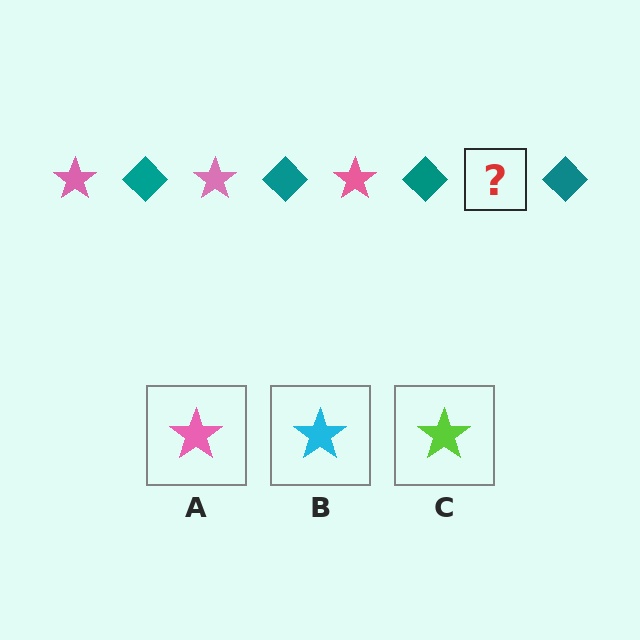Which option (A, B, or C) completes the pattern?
A.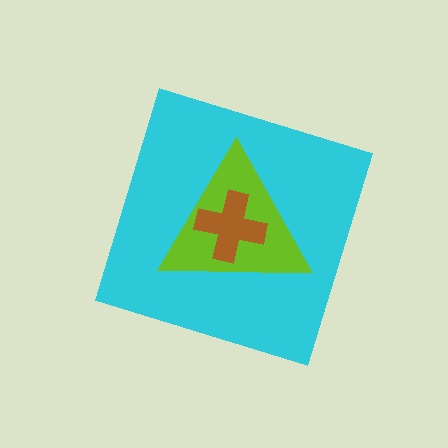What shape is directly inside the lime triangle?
The brown cross.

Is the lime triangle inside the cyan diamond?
Yes.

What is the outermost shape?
The cyan diamond.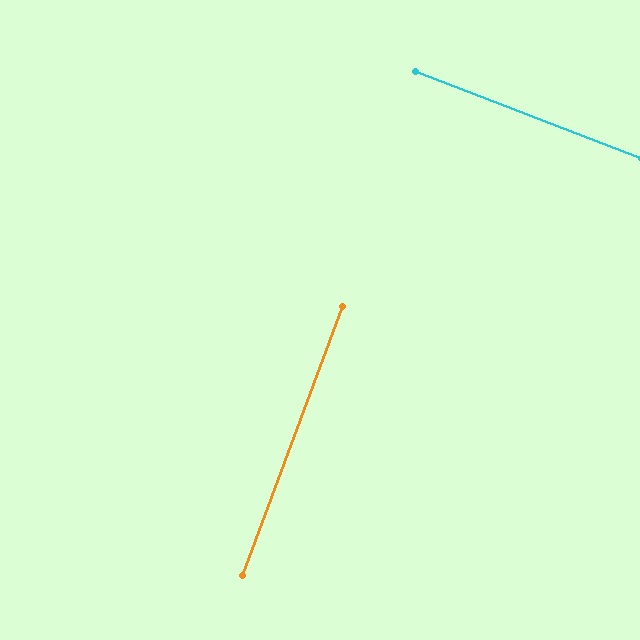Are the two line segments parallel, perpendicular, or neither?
Perpendicular — they meet at approximately 89°.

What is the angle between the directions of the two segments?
Approximately 89 degrees.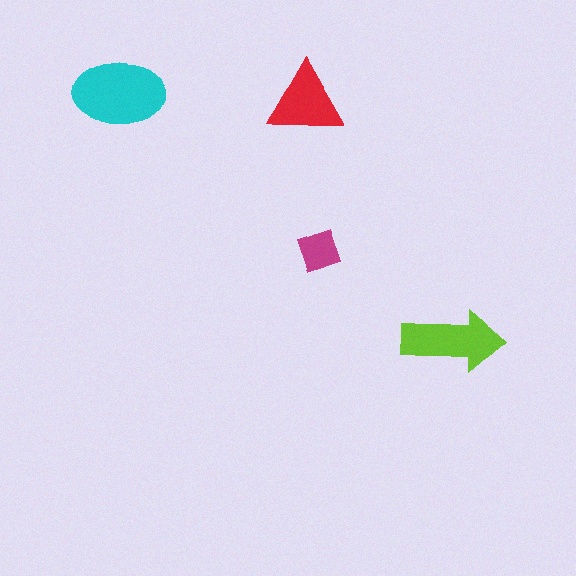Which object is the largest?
The cyan ellipse.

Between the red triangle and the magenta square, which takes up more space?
The red triangle.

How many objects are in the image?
There are 4 objects in the image.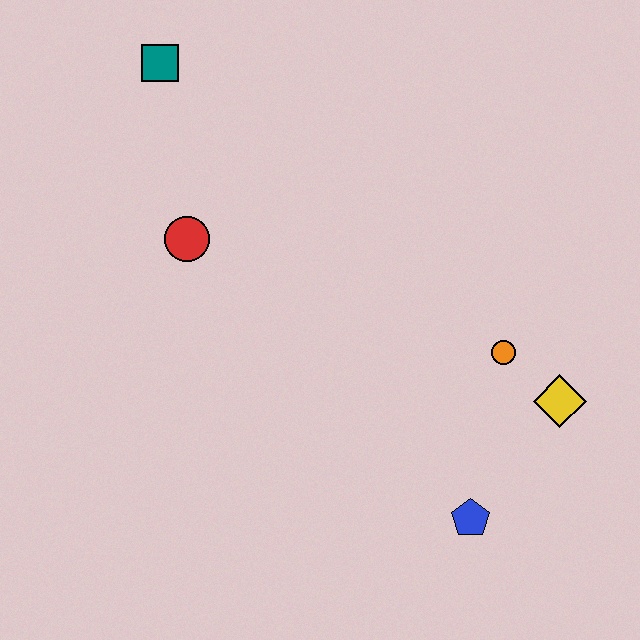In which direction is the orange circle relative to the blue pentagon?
The orange circle is above the blue pentagon.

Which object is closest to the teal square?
The red circle is closest to the teal square.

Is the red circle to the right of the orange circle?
No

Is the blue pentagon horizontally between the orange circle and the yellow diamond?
No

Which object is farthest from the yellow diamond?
The teal square is farthest from the yellow diamond.